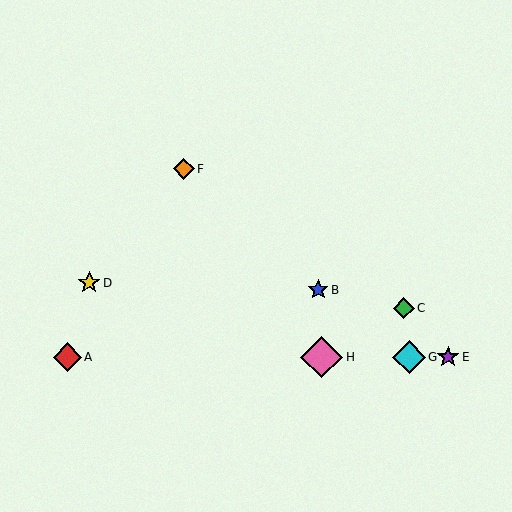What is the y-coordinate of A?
Object A is at y≈357.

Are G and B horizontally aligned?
No, G is at y≈357 and B is at y≈290.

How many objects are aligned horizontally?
4 objects (A, E, G, H) are aligned horizontally.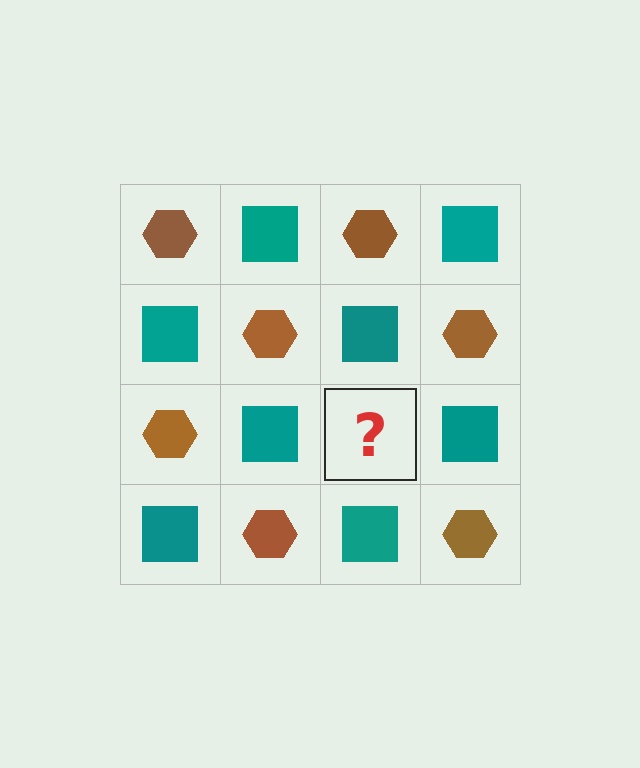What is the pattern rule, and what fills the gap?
The rule is that it alternates brown hexagon and teal square in a checkerboard pattern. The gap should be filled with a brown hexagon.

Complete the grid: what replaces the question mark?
The question mark should be replaced with a brown hexagon.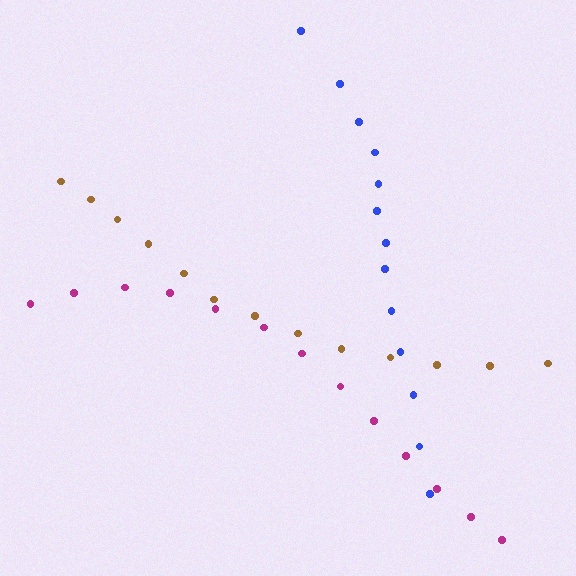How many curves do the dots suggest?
There are 3 distinct paths.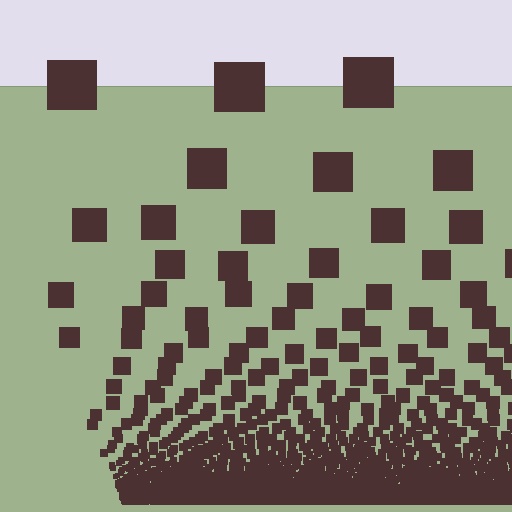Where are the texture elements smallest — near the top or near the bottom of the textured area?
Near the bottom.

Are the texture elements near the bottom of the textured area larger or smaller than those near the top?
Smaller. The gradient is inverted — elements near the bottom are smaller and denser.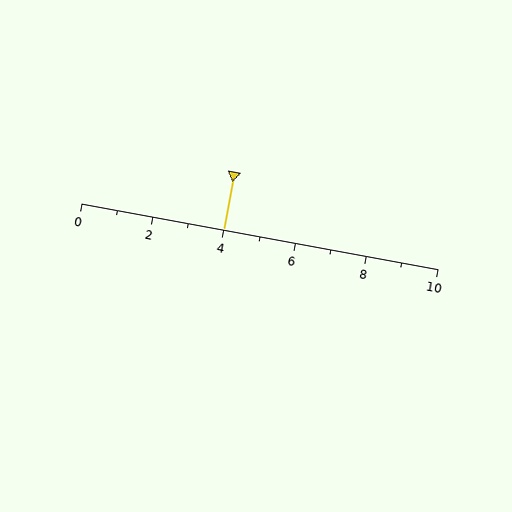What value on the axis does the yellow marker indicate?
The marker indicates approximately 4.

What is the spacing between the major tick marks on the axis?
The major ticks are spaced 2 apart.